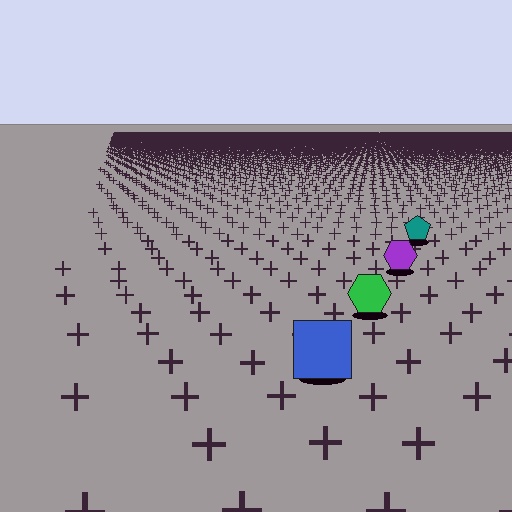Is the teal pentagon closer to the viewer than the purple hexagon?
No. The purple hexagon is closer — you can tell from the texture gradient: the ground texture is coarser near it.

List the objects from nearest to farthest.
From nearest to farthest: the blue square, the green hexagon, the purple hexagon, the teal pentagon.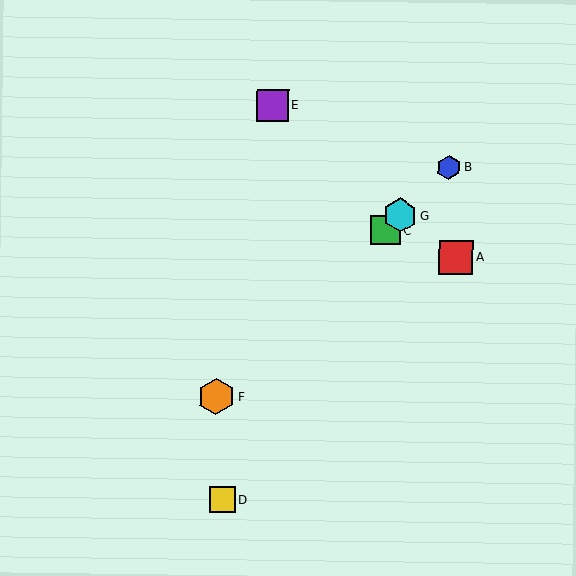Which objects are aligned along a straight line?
Objects B, C, F, G are aligned along a straight line.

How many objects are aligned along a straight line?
4 objects (B, C, F, G) are aligned along a straight line.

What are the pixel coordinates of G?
Object G is at (400, 215).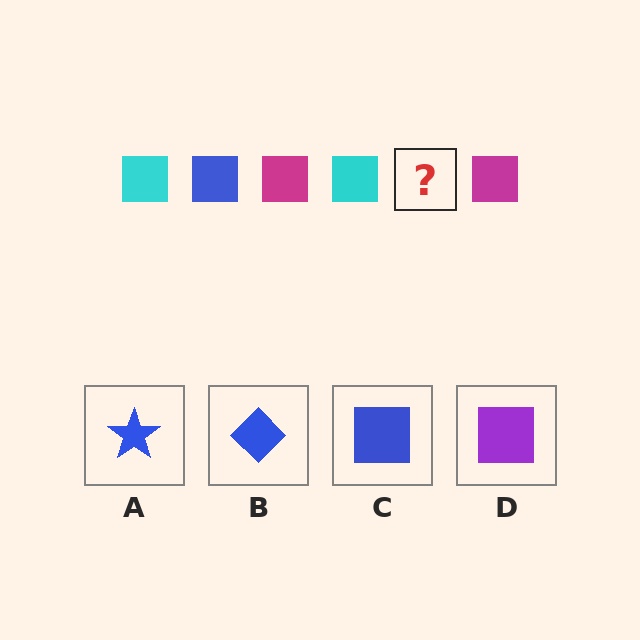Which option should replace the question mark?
Option C.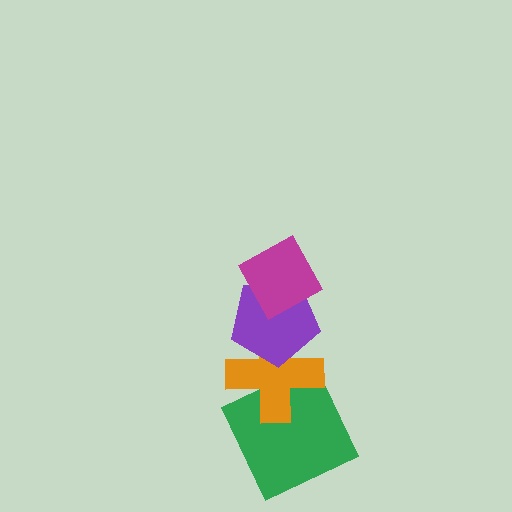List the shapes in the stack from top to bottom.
From top to bottom: the magenta diamond, the purple pentagon, the orange cross, the green square.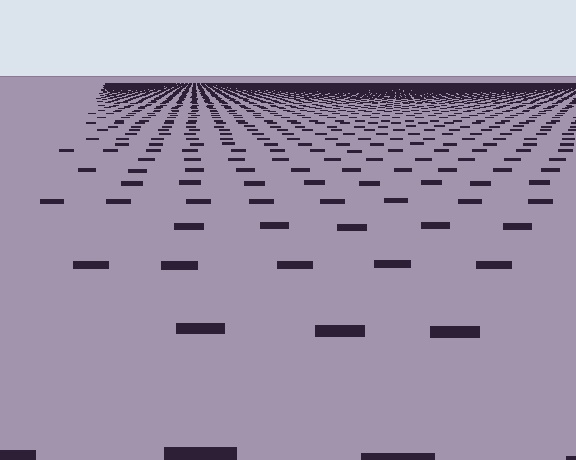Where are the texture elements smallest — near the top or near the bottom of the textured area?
Near the top.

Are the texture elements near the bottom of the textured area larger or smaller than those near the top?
Larger. Near the bottom, elements are closer to the viewer and appear at a bigger on-screen size.